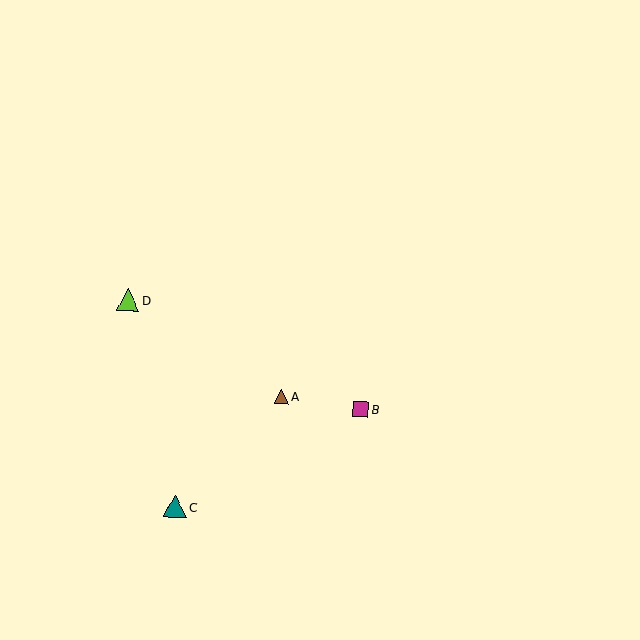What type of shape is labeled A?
Shape A is a brown triangle.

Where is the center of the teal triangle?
The center of the teal triangle is at (175, 507).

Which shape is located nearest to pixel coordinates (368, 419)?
The magenta square (labeled B) at (361, 409) is nearest to that location.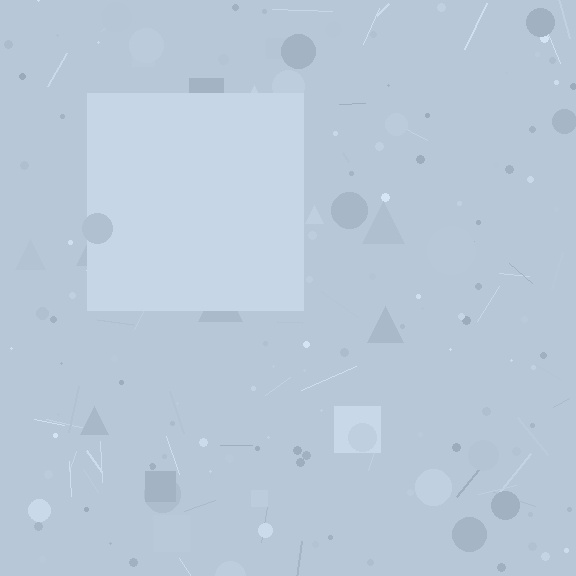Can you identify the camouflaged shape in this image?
The camouflaged shape is a square.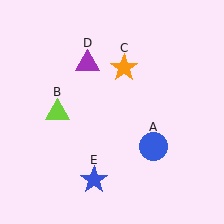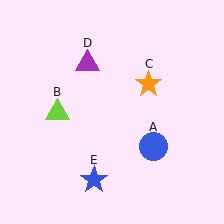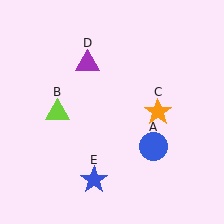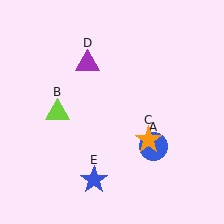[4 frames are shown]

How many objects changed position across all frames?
1 object changed position: orange star (object C).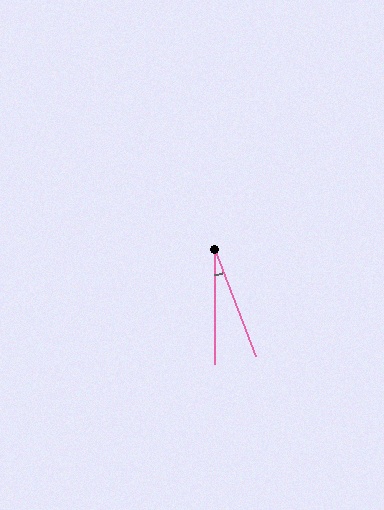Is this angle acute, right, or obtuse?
It is acute.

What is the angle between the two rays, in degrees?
Approximately 21 degrees.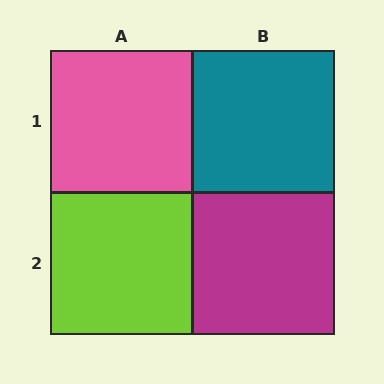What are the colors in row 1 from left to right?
Pink, teal.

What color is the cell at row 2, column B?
Magenta.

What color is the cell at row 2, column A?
Lime.